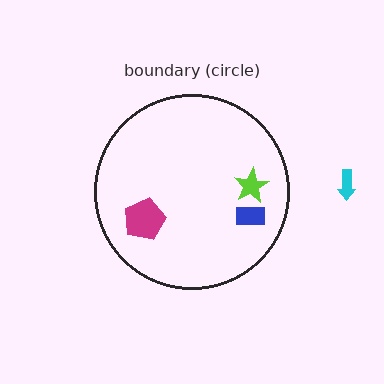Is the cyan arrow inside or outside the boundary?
Outside.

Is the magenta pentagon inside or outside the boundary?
Inside.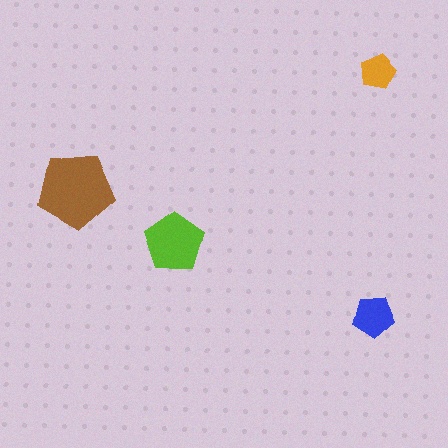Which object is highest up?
The orange pentagon is topmost.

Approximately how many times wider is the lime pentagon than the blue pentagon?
About 1.5 times wider.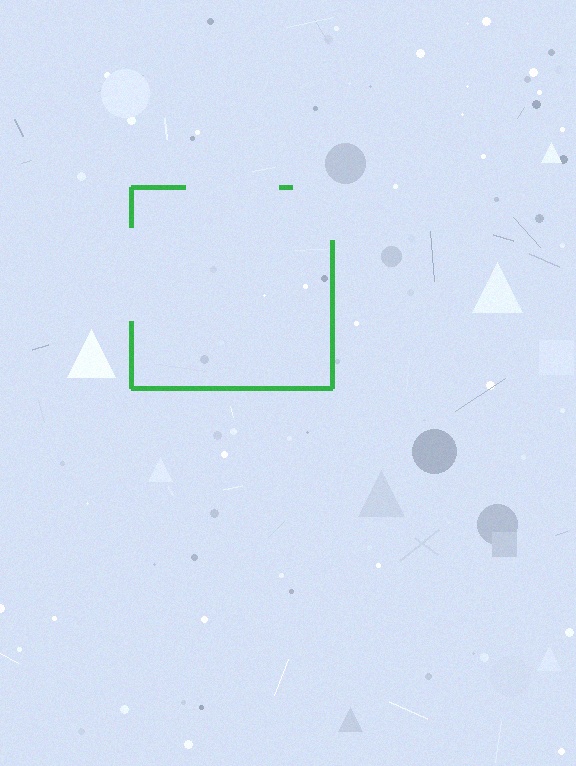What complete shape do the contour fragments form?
The contour fragments form a square.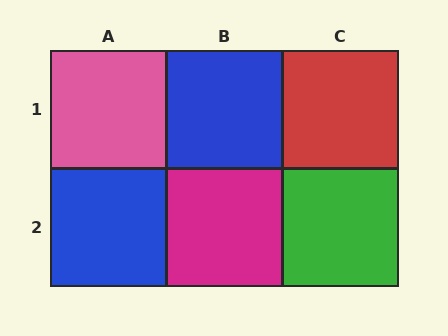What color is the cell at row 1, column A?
Pink.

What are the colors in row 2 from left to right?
Blue, magenta, green.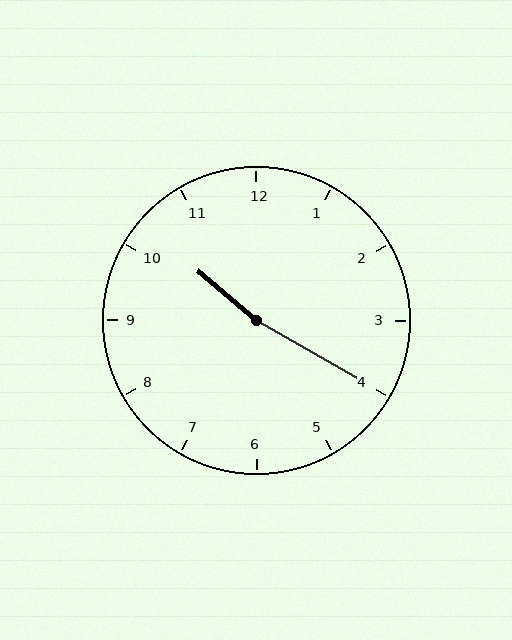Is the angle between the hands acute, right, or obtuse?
It is obtuse.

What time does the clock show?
10:20.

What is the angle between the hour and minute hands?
Approximately 170 degrees.